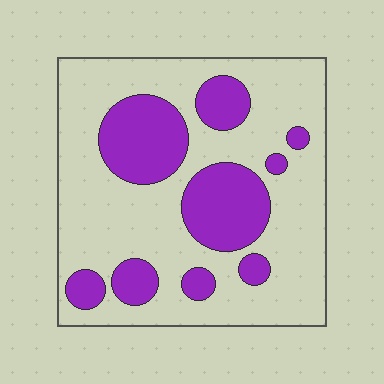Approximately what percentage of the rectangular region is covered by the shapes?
Approximately 30%.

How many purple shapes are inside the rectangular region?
9.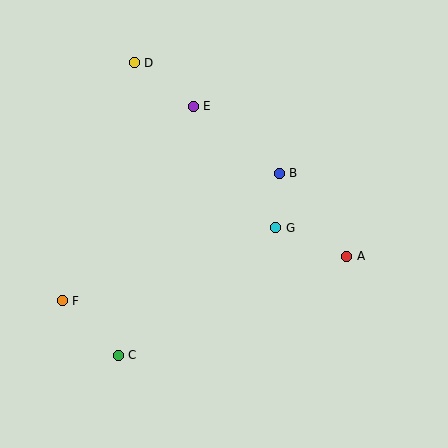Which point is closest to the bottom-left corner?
Point C is closest to the bottom-left corner.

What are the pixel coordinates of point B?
Point B is at (279, 173).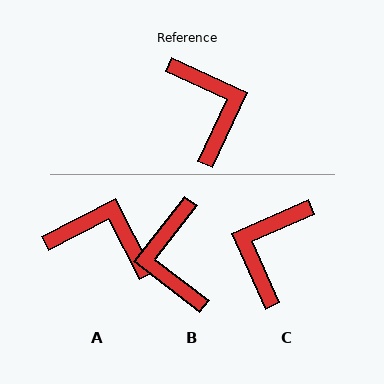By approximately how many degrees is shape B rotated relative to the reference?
Approximately 167 degrees counter-clockwise.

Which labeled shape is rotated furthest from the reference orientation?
B, about 167 degrees away.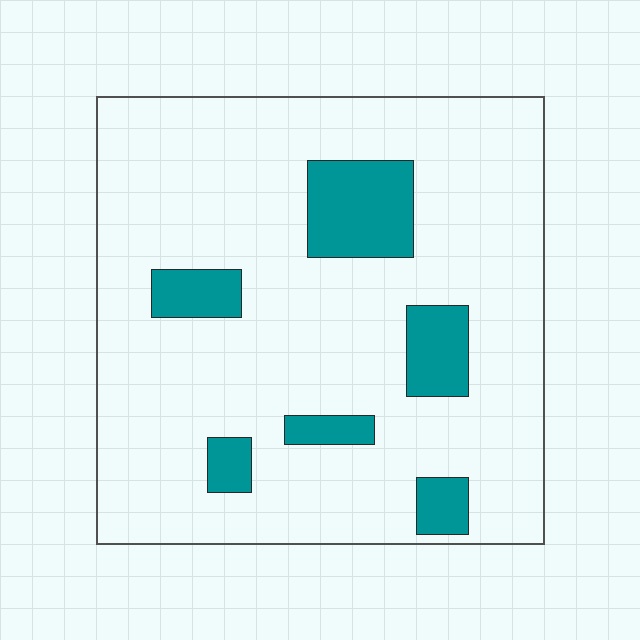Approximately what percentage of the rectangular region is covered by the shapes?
Approximately 15%.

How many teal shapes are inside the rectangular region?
6.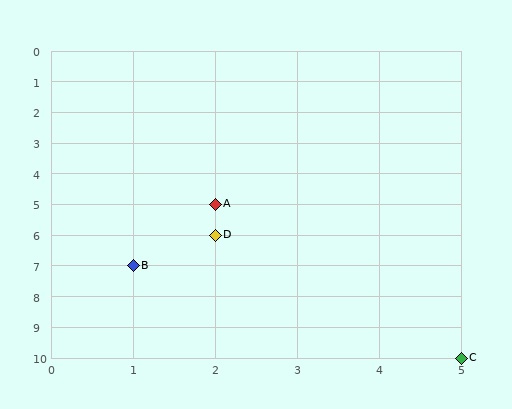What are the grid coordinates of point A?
Point A is at grid coordinates (2, 5).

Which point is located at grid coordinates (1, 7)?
Point B is at (1, 7).